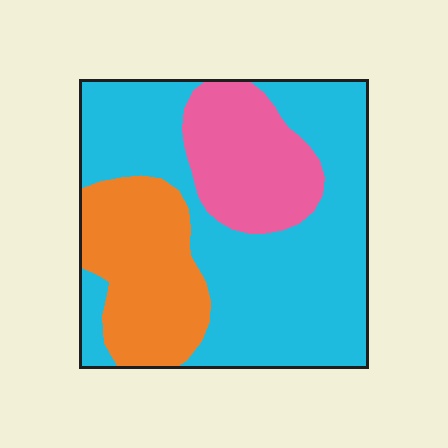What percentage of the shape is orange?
Orange takes up about one quarter (1/4) of the shape.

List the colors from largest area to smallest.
From largest to smallest: cyan, orange, pink.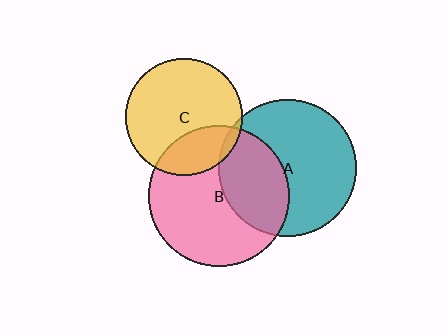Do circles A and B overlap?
Yes.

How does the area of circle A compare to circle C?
Approximately 1.4 times.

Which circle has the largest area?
Circle B (pink).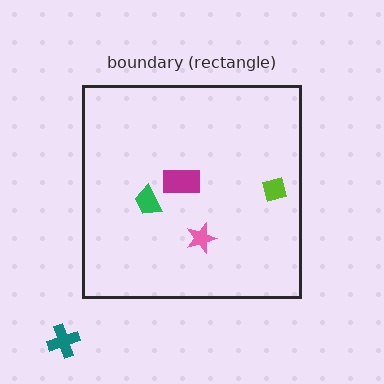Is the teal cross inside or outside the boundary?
Outside.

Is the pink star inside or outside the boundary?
Inside.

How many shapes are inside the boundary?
4 inside, 1 outside.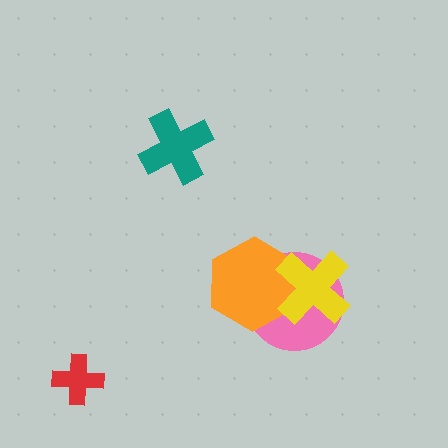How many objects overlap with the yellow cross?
2 objects overlap with the yellow cross.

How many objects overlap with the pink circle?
2 objects overlap with the pink circle.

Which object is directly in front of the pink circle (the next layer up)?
The orange hexagon is directly in front of the pink circle.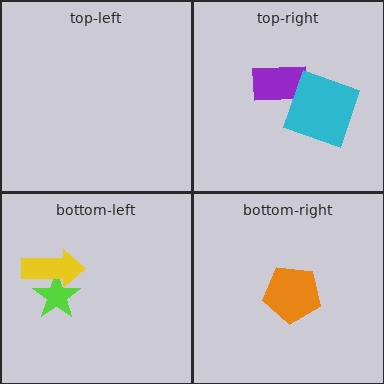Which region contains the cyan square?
The top-right region.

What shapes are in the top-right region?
The purple rectangle, the cyan square.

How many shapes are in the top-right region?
2.